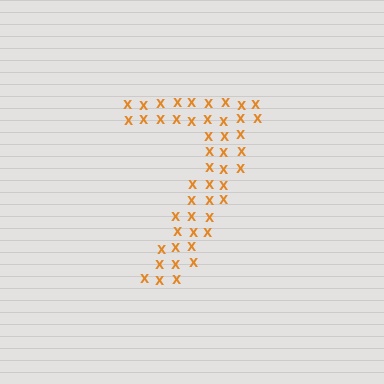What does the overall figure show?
The overall figure shows the digit 7.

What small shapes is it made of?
It is made of small letter X's.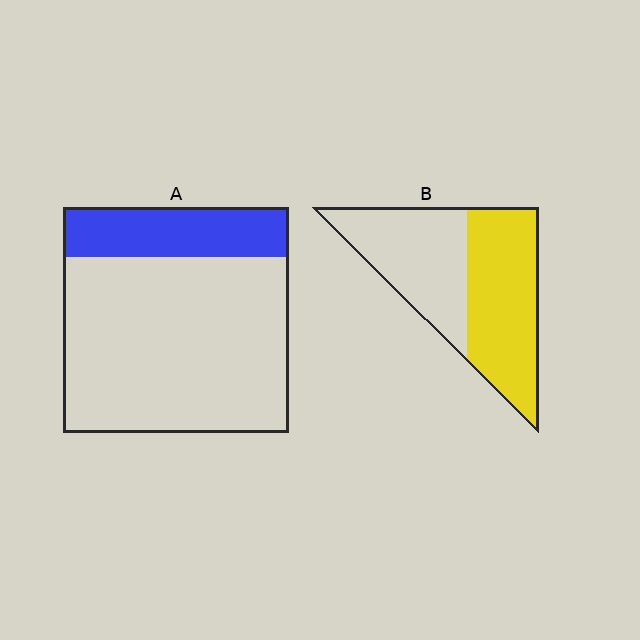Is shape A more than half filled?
No.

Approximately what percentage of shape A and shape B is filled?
A is approximately 20% and B is approximately 55%.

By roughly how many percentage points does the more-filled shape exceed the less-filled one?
By roughly 30 percentage points (B over A).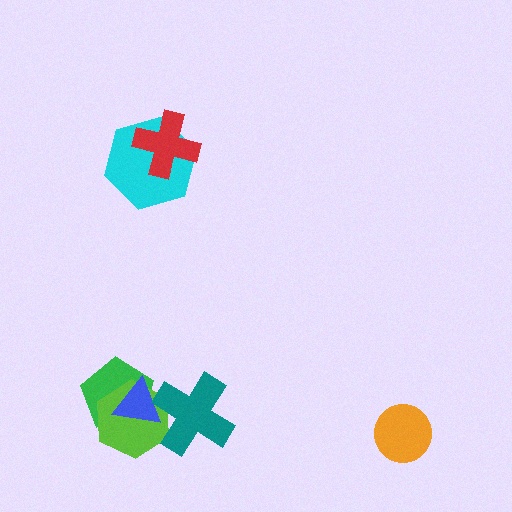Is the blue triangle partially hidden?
Yes, it is partially covered by another shape.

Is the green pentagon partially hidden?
Yes, it is partially covered by another shape.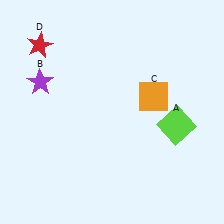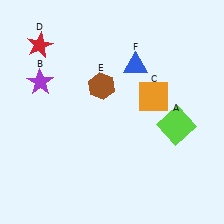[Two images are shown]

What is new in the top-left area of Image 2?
A brown hexagon (E) was added in the top-left area of Image 2.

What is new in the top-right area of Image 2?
A blue triangle (F) was added in the top-right area of Image 2.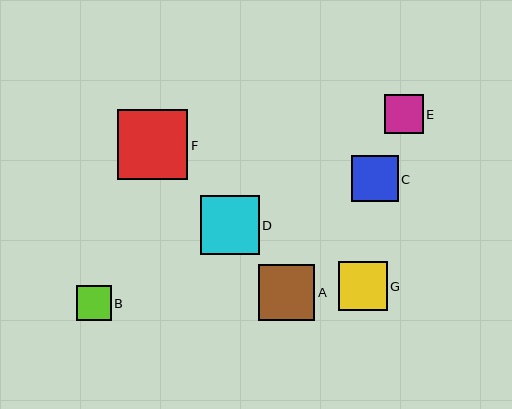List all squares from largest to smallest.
From largest to smallest: F, D, A, G, C, E, B.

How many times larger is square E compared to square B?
Square E is approximately 1.1 times the size of square B.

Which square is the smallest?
Square B is the smallest with a size of approximately 35 pixels.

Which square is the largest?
Square F is the largest with a size of approximately 70 pixels.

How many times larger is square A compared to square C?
Square A is approximately 1.2 times the size of square C.